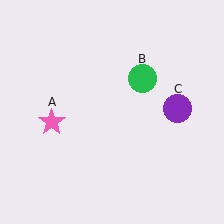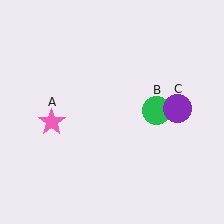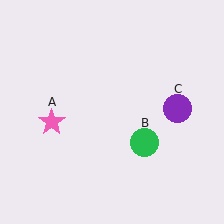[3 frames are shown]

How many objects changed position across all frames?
1 object changed position: green circle (object B).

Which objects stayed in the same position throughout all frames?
Pink star (object A) and purple circle (object C) remained stationary.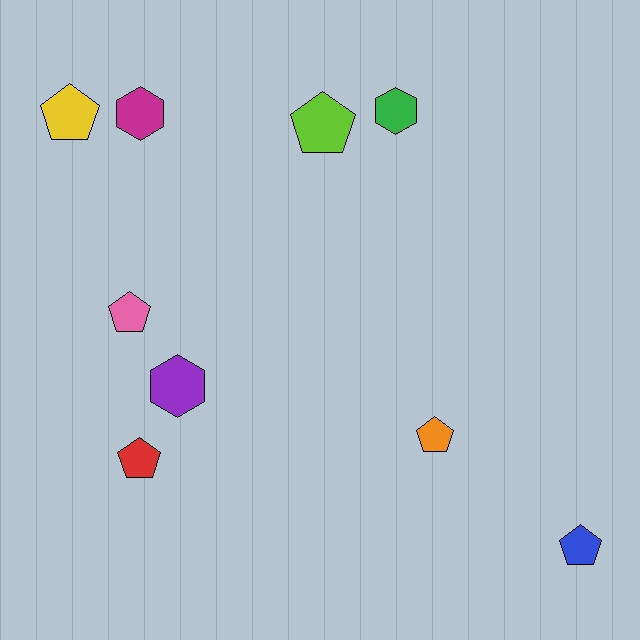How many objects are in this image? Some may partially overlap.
There are 9 objects.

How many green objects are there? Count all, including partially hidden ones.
There is 1 green object.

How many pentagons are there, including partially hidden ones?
There are 6 pentagons.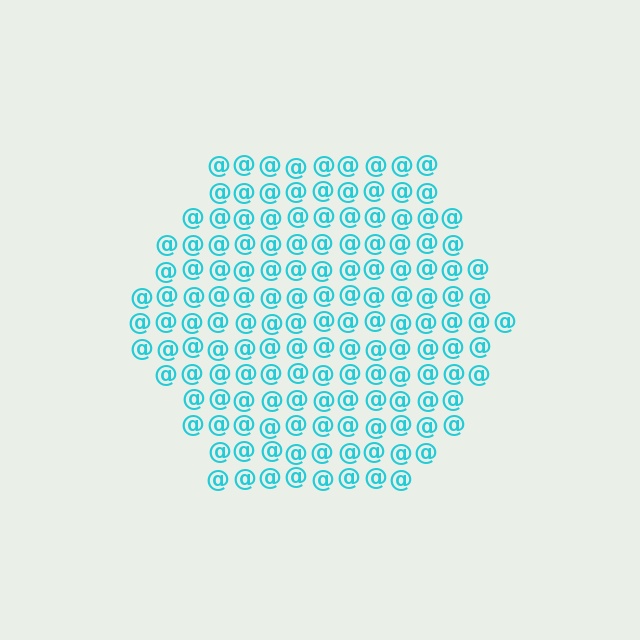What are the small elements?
The small elements are at signs.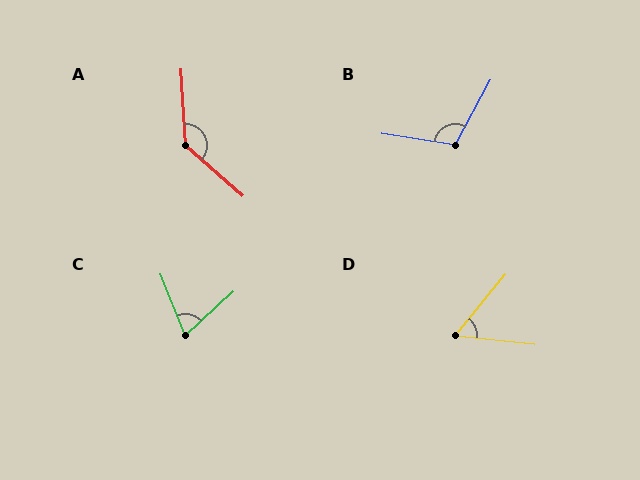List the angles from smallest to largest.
D (57°), C (69°), B (109°), A (134°).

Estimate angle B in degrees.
Approximately 109 degrees.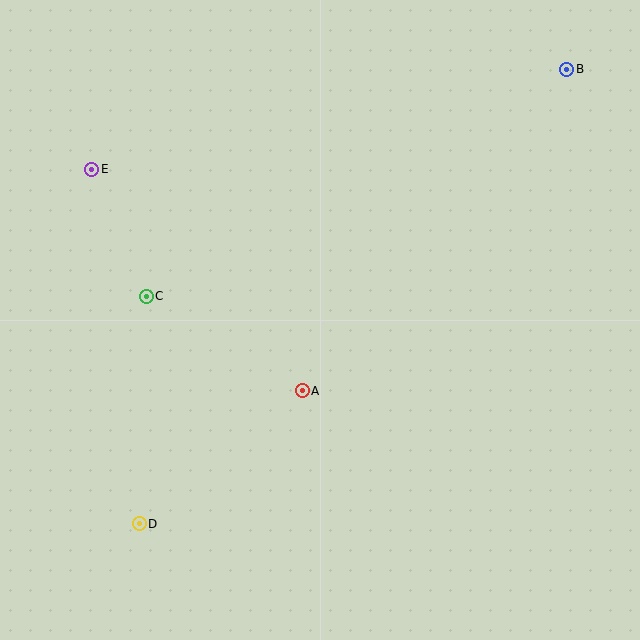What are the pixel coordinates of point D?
Point D is at (139, 524).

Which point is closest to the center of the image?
Point A at (302, 391) is closest to the center.